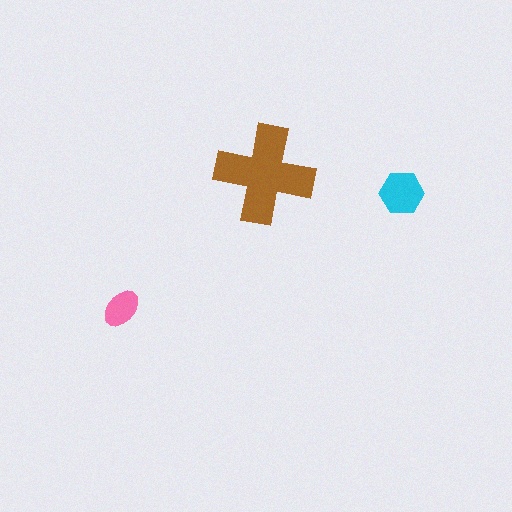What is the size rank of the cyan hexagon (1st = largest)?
2nd.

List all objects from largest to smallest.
The brown cross, the cyan hexagon, the pink ellipse.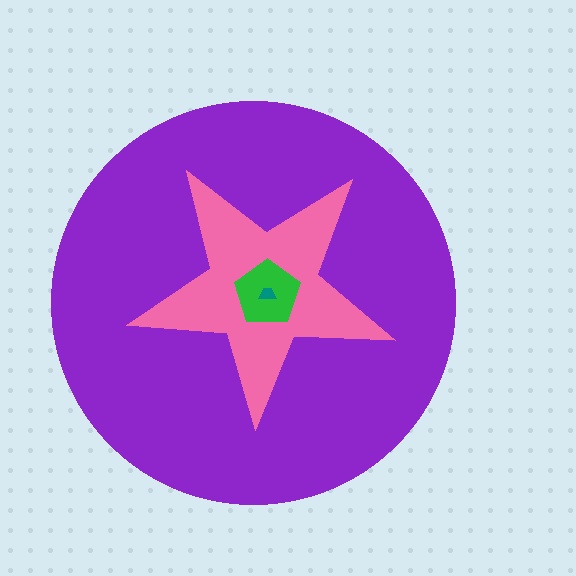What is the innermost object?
The teal trapezoid.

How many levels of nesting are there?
4.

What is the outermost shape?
The purple circle.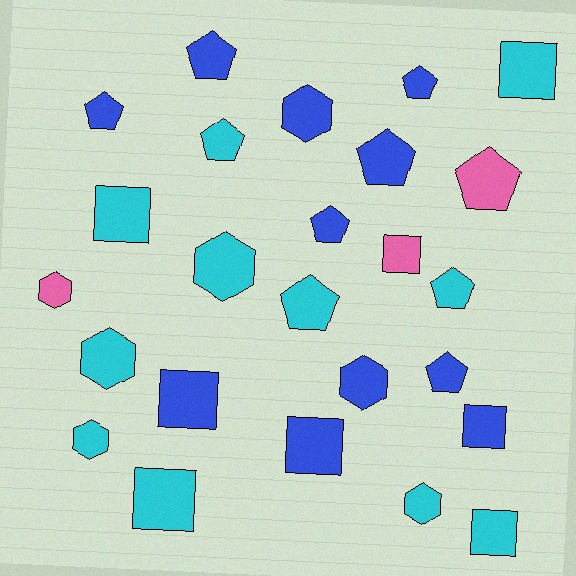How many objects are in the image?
There are 25 objects.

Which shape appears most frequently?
Pentagon, with 10 objects.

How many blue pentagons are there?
There are 6 blue pentagons.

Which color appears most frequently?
Cyan, with 11 objects.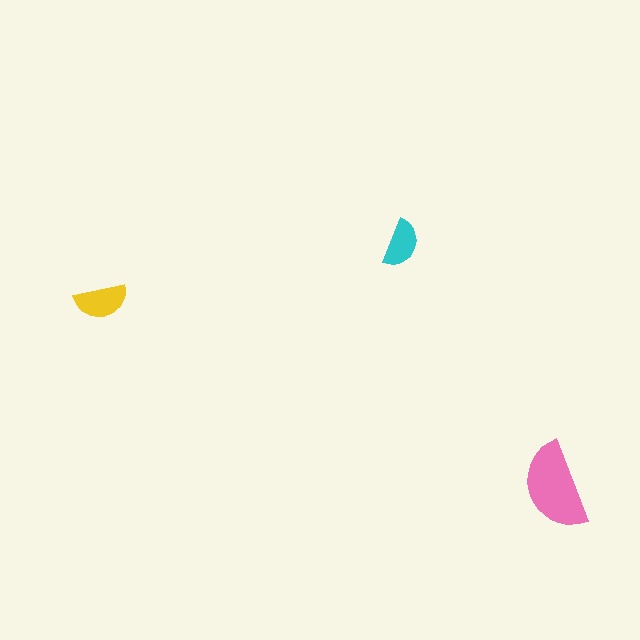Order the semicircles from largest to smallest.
the pink one, the yellow one, the cyan one.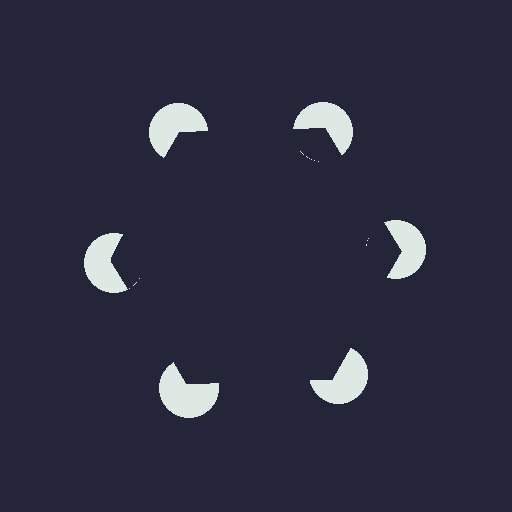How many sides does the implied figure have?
6 sides.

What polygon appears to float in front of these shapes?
An illusory hexagon — its edges are inferred from the aligned wedge cuts in the pac-man discs, not physically drawn.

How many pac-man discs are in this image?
There are 6 — one at each vertex of the illusory hexagon.